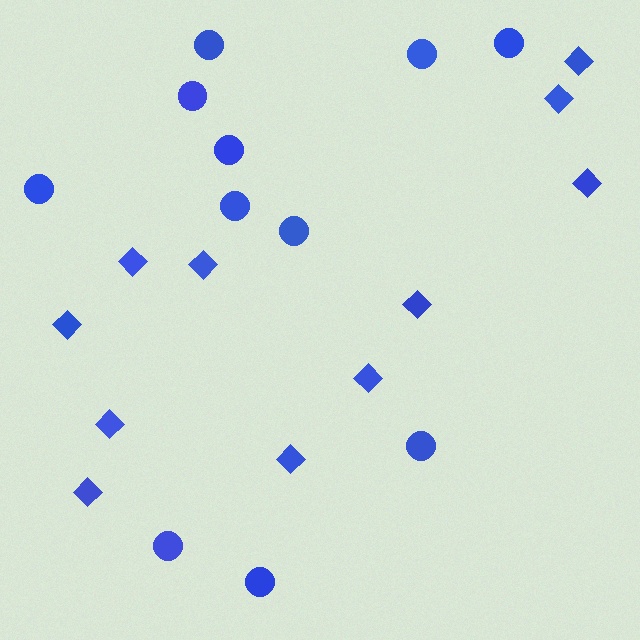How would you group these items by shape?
There are 2 groups: one group of circles (11) and one group of diamonds (11).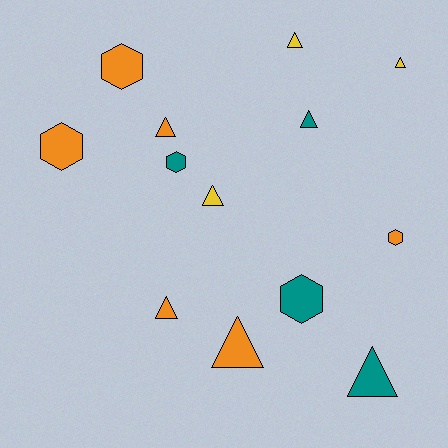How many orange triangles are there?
There are 3 orange triangles.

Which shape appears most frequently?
Triangle, with 8 objects.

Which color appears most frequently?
Orange, with 6 objects.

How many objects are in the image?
There are 13 objects.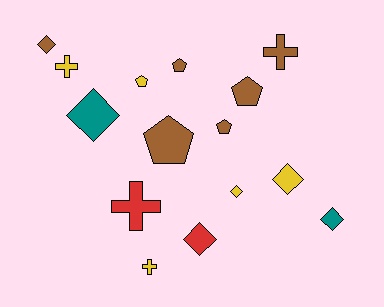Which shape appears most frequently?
Diamond, with 6 objects.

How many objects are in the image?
There are 15 objects.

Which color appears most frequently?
Brown, with 6 objects.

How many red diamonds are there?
There is 1 red diamond.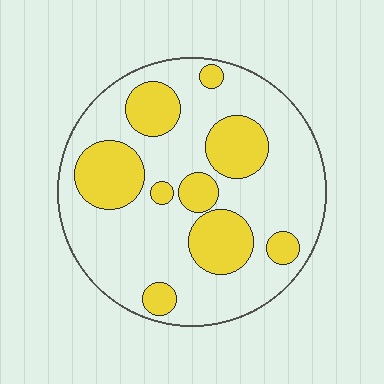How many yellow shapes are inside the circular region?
9.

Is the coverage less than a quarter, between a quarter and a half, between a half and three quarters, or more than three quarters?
Between a quarter and a half.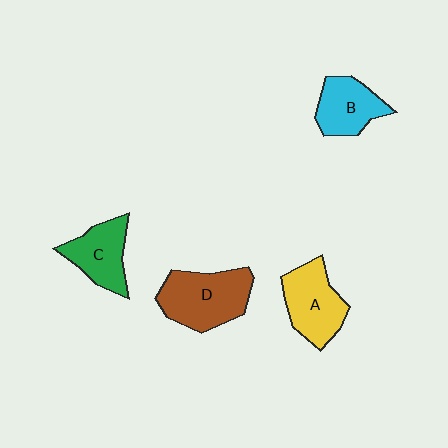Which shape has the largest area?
Shape D (brown).